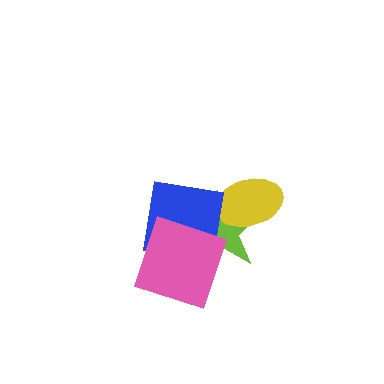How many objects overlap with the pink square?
2 objects overlap with the pink square.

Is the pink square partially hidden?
No, no other shape covers it.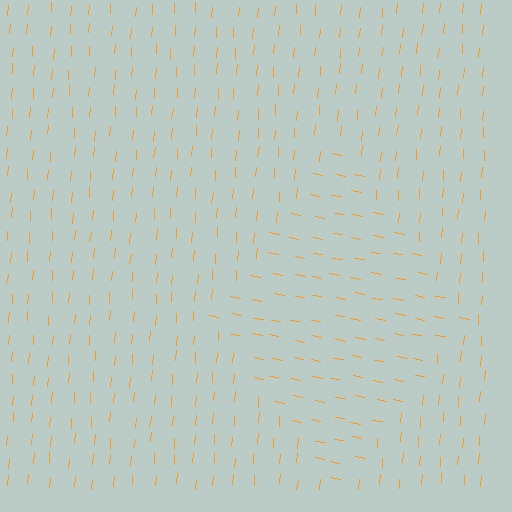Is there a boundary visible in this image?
Yes, there is a texture boundary formed by a change in line orientation.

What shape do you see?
I see a diamond.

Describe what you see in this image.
The image is filled with small orange line segments. A diamond region in the image has lines oriented differently from the surrounding lines, creating a visible texture boundary.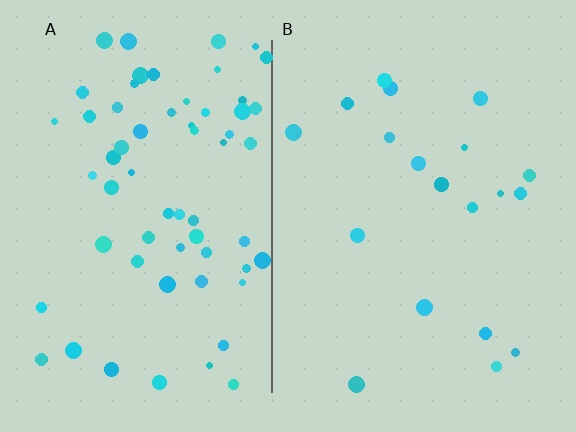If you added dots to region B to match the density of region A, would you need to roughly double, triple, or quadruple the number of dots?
Approximately triple.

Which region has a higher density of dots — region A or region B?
A (the left).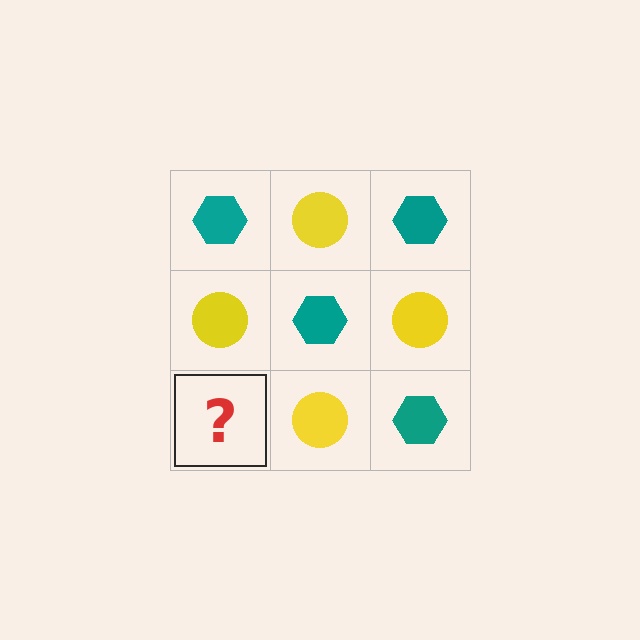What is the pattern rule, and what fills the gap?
The rule is that it alternates teal hexagon and yellow circle in a checkerboard pattern. The gap should be filled with a teal hexagon.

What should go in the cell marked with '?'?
The missing cell should contain a teal hexagon.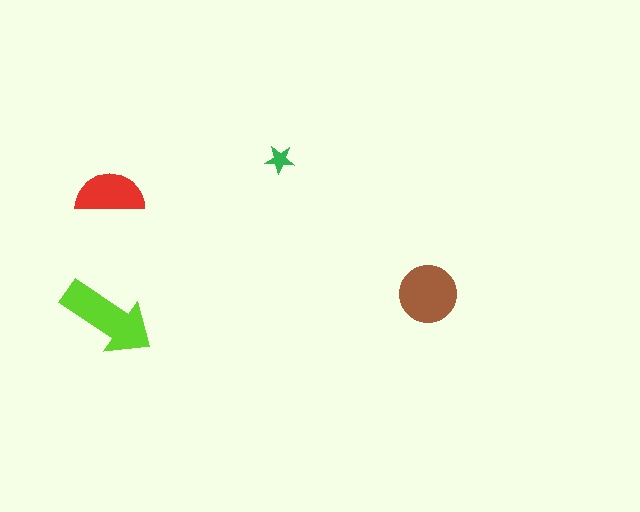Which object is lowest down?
The lime arrow is bottommost.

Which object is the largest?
The lime arrow.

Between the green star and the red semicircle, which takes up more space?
The red semicircle.